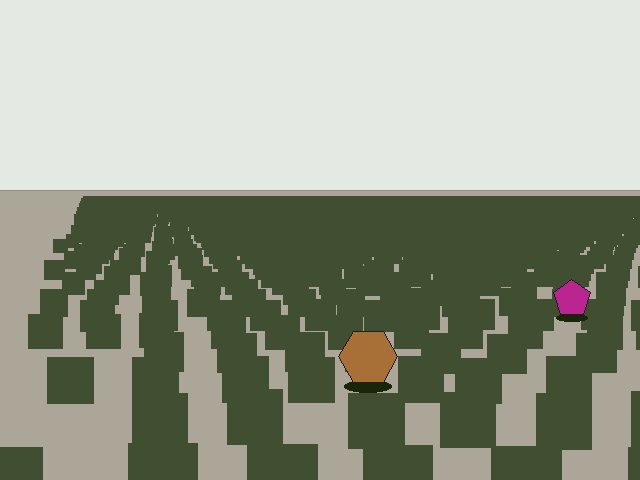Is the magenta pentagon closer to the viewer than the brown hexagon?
No. The brown hexagon is closer — you can tell from the texture gradient: the ground texture is coarser near it.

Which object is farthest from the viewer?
The magenta pentagon is farthest from the viewer. It appears smaller and the ground texture around it is denser.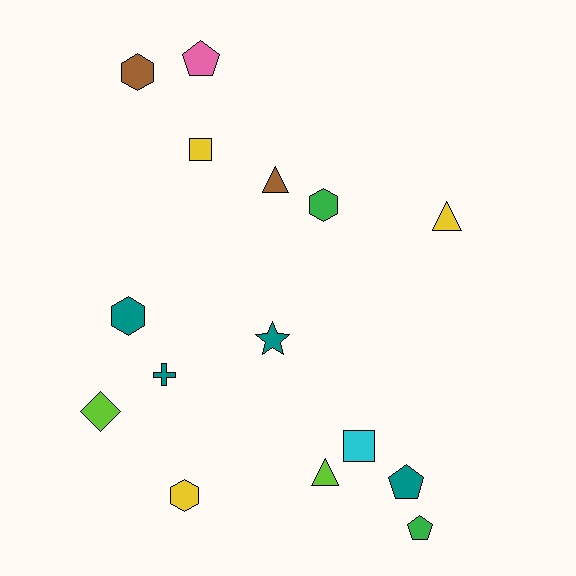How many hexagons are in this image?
There are 4 hexagons.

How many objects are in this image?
There are 15 objects.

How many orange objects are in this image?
There are no orange objects.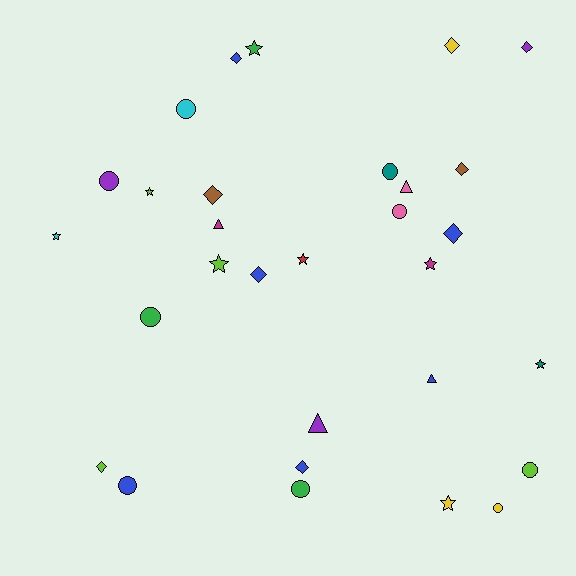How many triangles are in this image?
There are 4 triangles.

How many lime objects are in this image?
There are 4 lime objects.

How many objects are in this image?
There are 30 objects.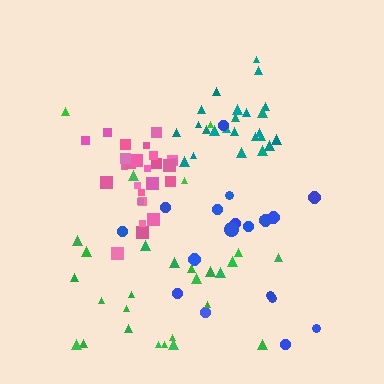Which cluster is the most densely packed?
Pink.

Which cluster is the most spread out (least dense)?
Blue.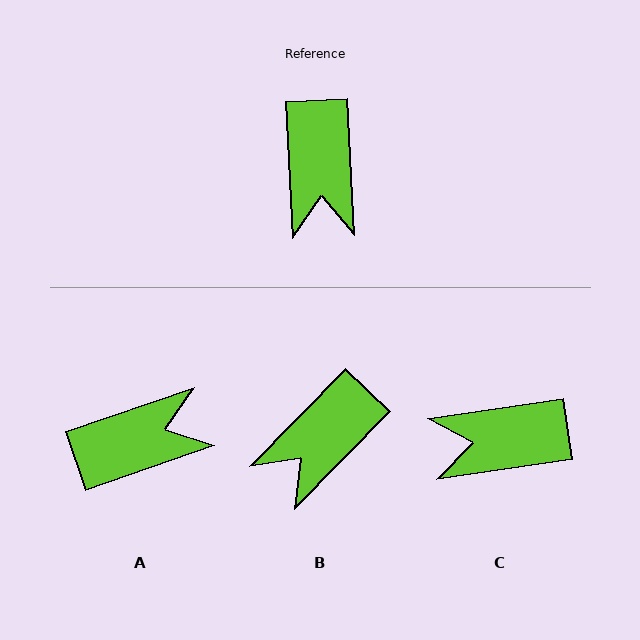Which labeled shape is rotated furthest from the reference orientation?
A, about 106 degrees away.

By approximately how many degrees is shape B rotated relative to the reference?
Approximately 47 degrees clockwise.